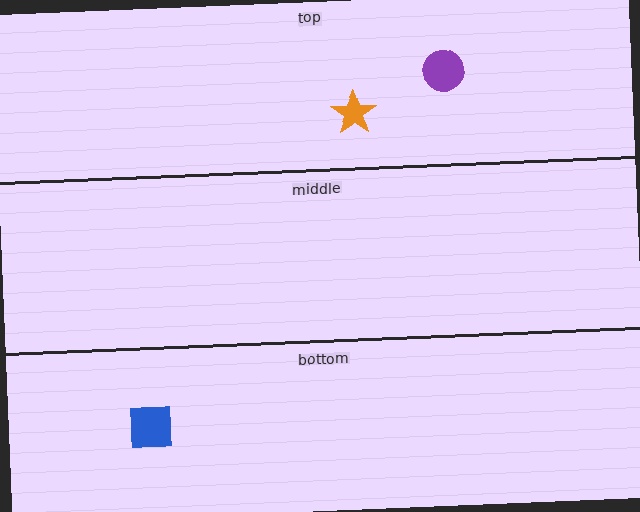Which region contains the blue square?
The bottom region.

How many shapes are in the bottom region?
1.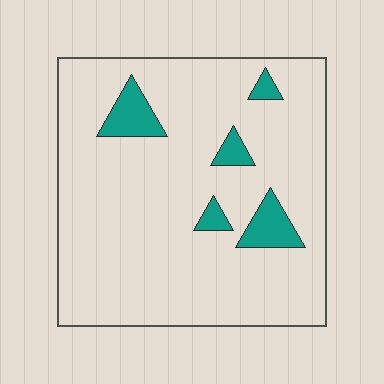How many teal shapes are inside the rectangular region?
5.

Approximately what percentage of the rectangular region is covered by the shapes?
Approximately 10%.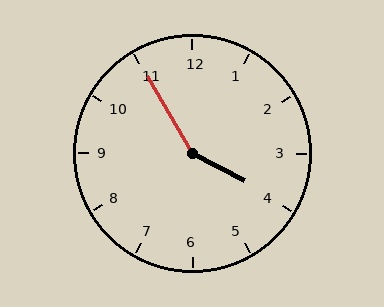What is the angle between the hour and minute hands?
Approximately 148 degrees.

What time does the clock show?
3:55.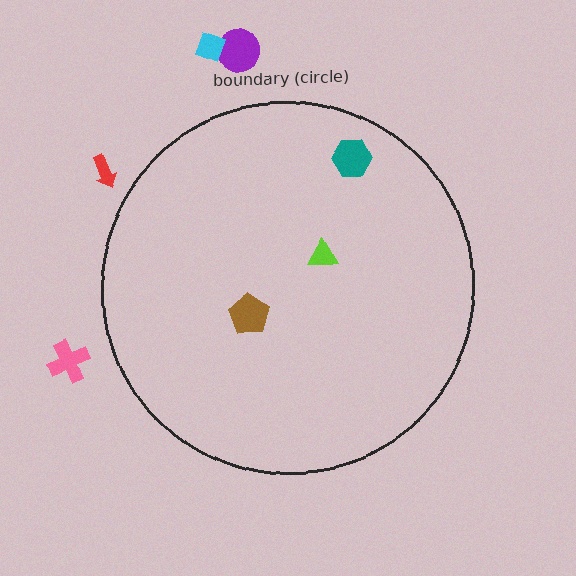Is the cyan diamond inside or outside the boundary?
Outside.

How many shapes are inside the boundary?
3 inside, 4 outside.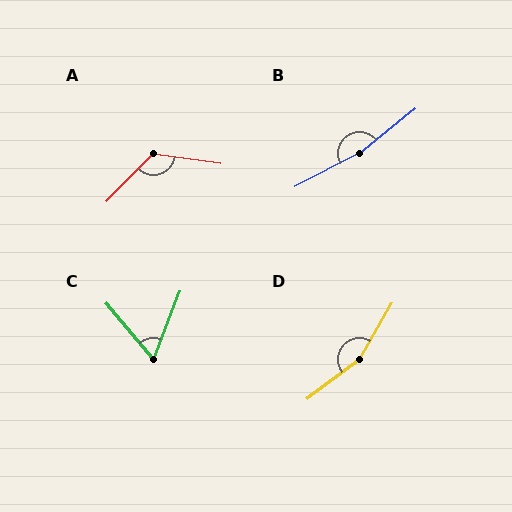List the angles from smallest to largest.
C (61°), A (126°), D (157°), B (169°).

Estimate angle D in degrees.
Approximately 157 degrees.